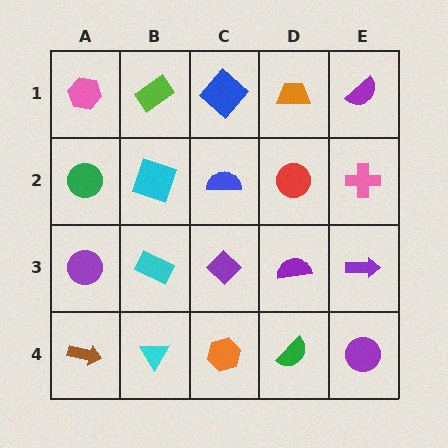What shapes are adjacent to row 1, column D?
A red circle (row 2, column D), a blue diamond (row 1, column C), a purple semicircle (row 1, column E).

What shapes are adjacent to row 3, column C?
A blue semicircle (row 2, column C), an orange hexagon (row 4, column C), a cyan rectangle (row 3, column B), a purple semicircle (row 3, column D).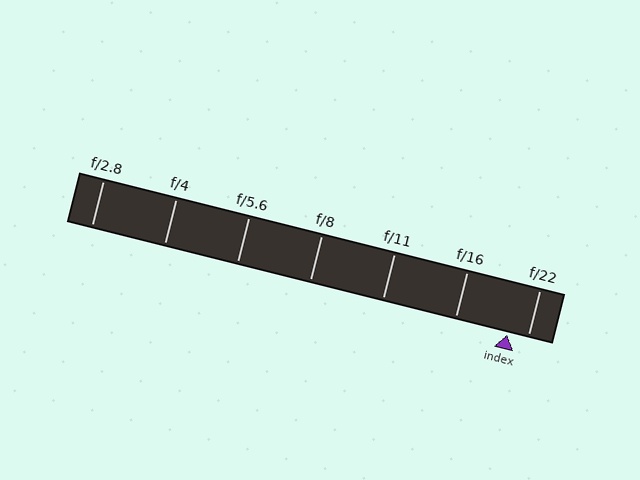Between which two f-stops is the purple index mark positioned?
The index mark is between f/16 and f/22.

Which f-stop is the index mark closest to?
The index mark is closest to f/22.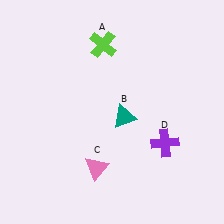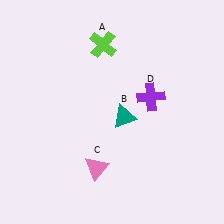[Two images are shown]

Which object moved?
The purple cross (D) moved up.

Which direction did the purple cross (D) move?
The purple cross (D) moved up.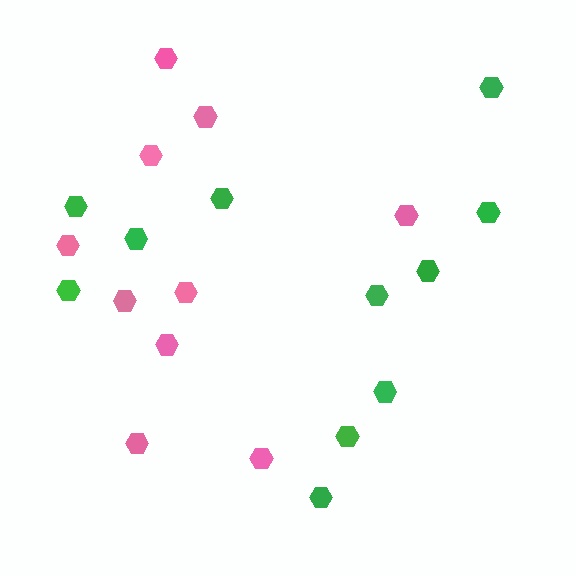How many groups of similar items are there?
There are 2 groups: one group of pink hexagons (10) and one group of green hexagons (11).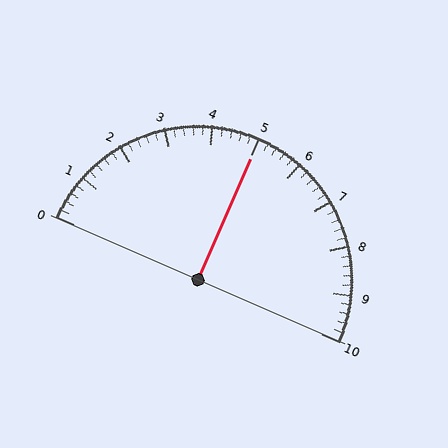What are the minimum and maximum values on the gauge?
The gauge ranges from 0 to 10.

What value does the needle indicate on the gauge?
The needle indicates approximately 5.0.